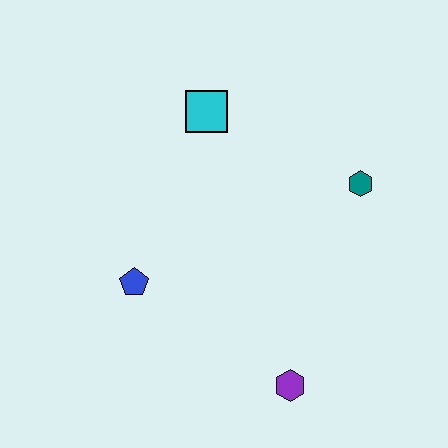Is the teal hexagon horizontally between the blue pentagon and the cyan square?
No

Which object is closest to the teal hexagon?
The cyan square is closest to the teal hexagon.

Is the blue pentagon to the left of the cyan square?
Yes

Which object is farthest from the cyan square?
The purple hexagon is farthest from the cyan square.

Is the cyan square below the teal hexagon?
No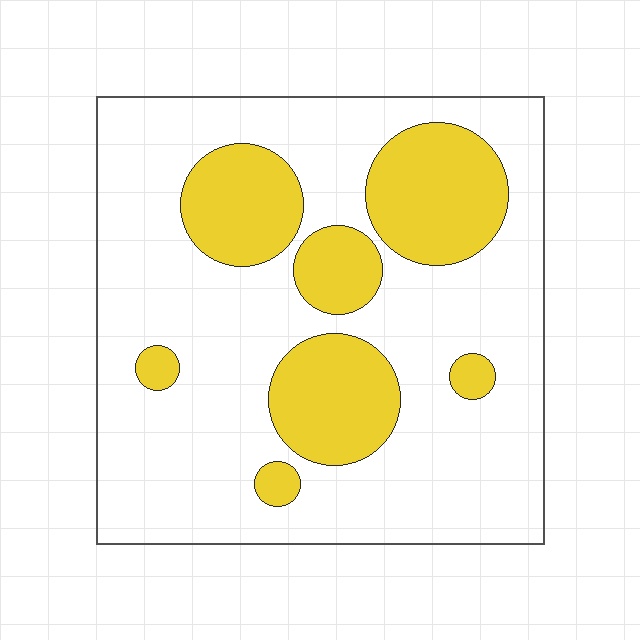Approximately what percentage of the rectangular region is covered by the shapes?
Approximately 25%.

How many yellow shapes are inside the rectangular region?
7.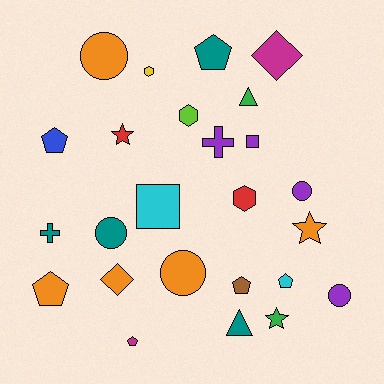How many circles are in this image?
There are 5 circles.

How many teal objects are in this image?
There are 4 teal objects.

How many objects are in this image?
There are 25 objects.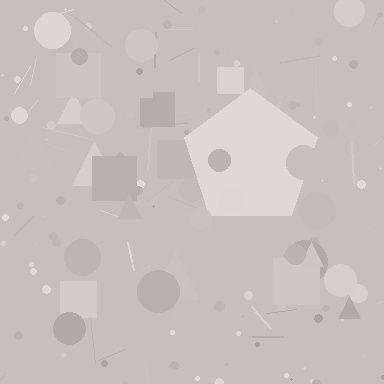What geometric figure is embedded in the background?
A pentagon is embedded in the background.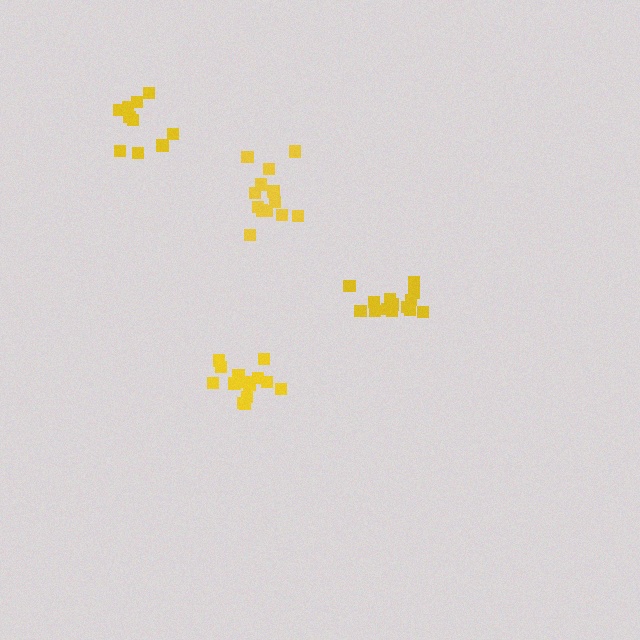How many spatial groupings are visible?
There are 4 spatial groupings.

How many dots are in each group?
Group 1: 16 dots, Group 2: 10 dots, Group 3: 13 dots, Group 4: 14 dots (53 total).